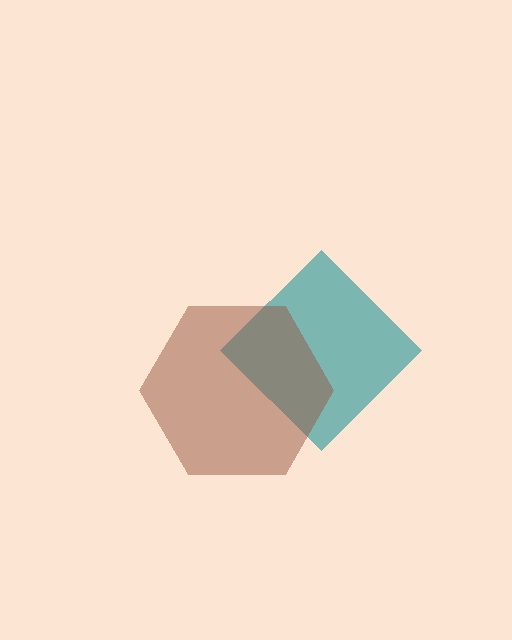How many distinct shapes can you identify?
There are 2 distinct shapes: a teal diamond, a brown hexagon.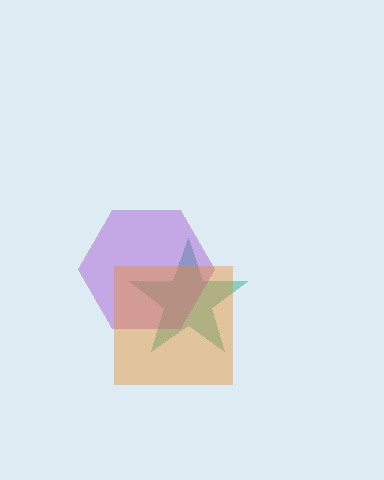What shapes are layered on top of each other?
The layered shapes are: a teal star, a purple hexagon, an orange square.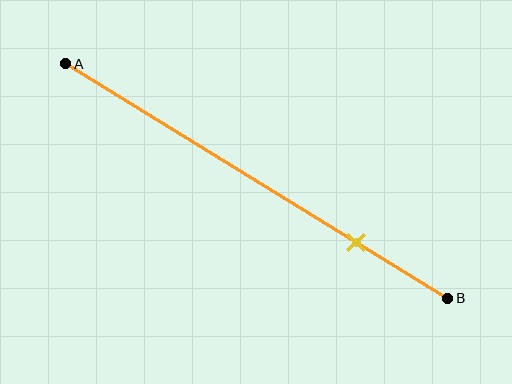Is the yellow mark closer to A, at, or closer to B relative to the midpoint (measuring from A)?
The yellow mark is closer to point B than the midpoint of segment AB.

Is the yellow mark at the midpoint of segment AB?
No, the mark is at about 75% from A, not at the 50% midpoint.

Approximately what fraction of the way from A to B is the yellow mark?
The yellow mark is approximately 75% of the way from A to B.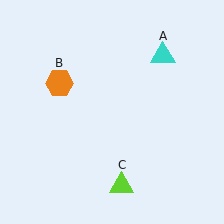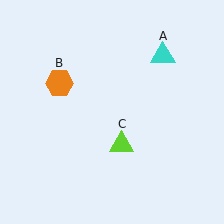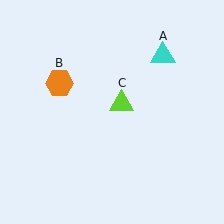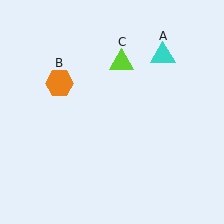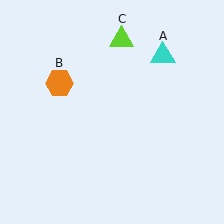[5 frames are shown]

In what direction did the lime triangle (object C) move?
The lime triangle (object C) moved up.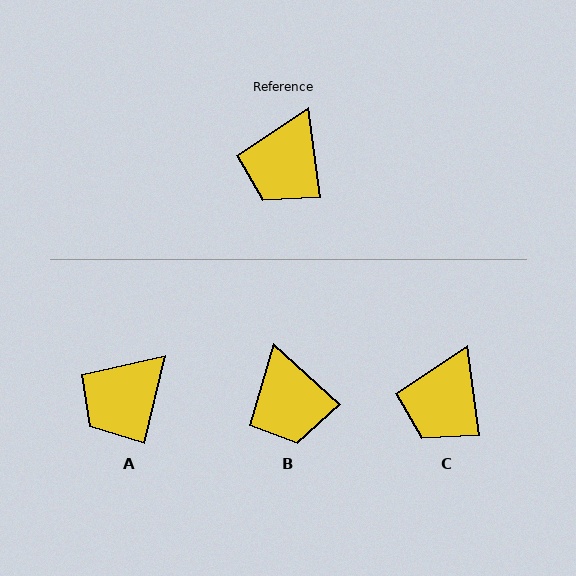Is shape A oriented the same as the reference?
No, it is off by about 21 degrees.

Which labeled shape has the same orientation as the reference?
C.